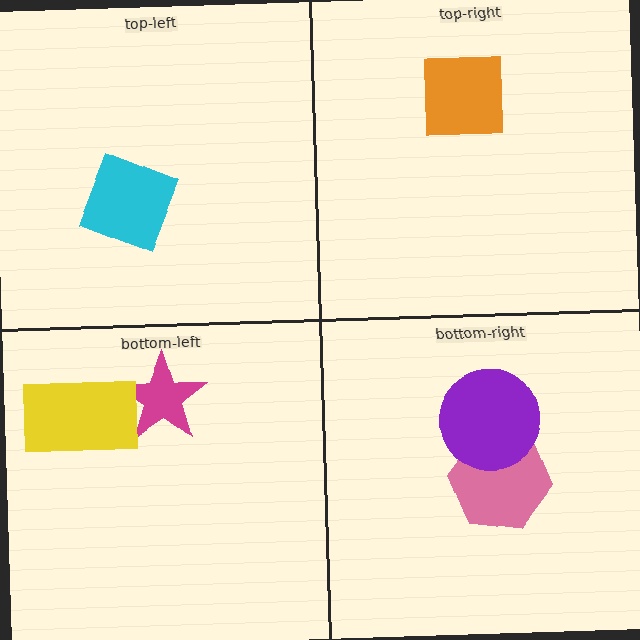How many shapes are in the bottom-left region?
2.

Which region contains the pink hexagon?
The bottom-right region.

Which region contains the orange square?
The top-right region.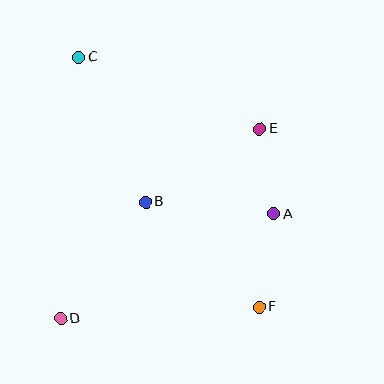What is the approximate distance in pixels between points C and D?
The distance between C and D is approximately 262 pixels.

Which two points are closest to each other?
Points A and E are closest to each other.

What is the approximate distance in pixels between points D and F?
The distance between D and F is approximately 199 pixels.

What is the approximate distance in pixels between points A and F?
The distance between A and F is approximately 94 pixels.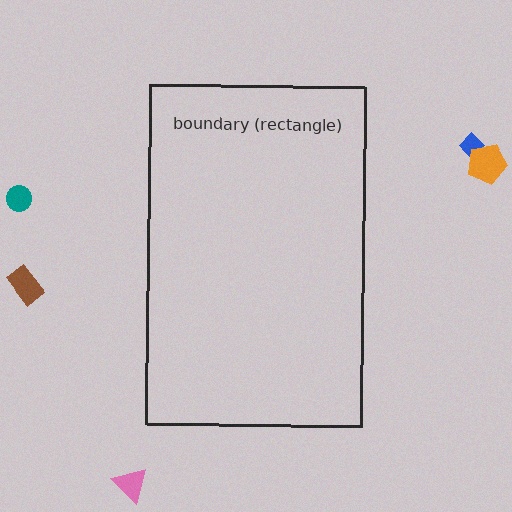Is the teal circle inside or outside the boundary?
Outside.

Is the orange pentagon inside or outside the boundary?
Outside.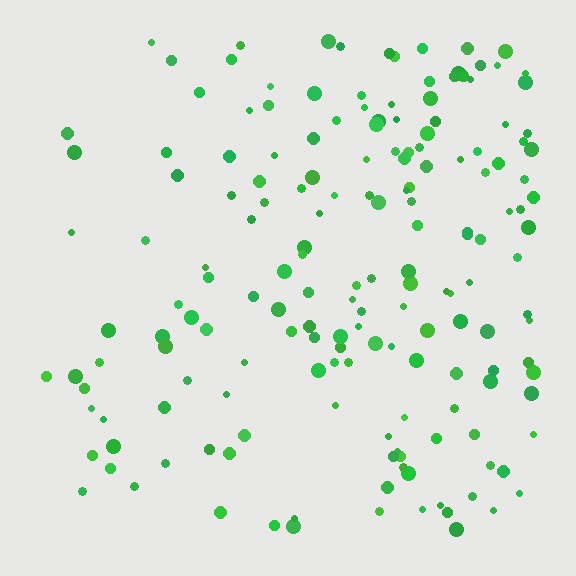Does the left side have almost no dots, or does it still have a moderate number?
Still a moderate number, just noticeably fewer than the right.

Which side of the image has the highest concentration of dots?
The right.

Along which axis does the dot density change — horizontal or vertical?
Horizontal.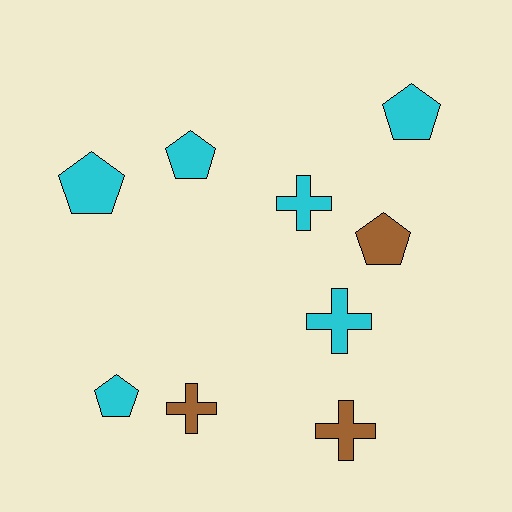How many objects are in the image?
There are 9 objects.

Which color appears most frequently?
Cyan, with 6 objects.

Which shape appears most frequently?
Pentagon, with 5 objects.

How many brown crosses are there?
There are 2 brown crosses.